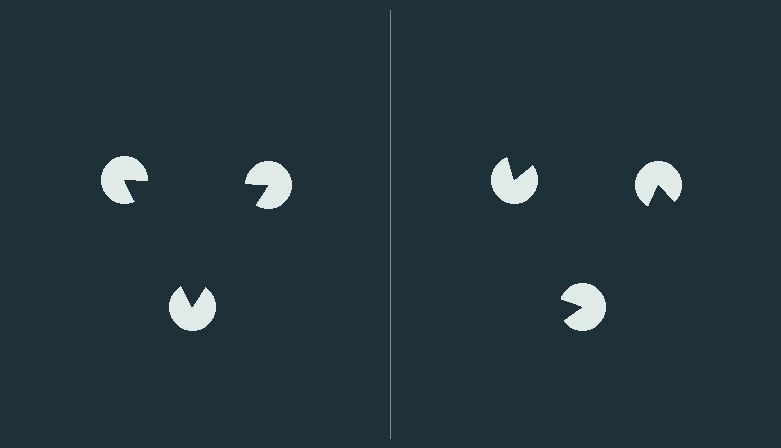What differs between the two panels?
The pac-man discs are positioned identically on both sides; only the wedge orientations differ. On the left they align to a triangle; on the right they are misaligned.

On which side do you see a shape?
An illusory triangle appears on the left side. On the right side the wedge cuts are rotated, so no coherent shape forms.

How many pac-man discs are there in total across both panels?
6 — 3 on each side.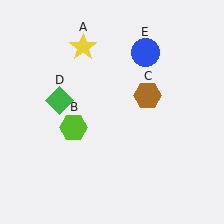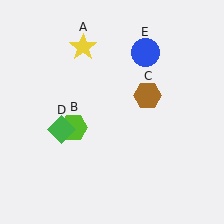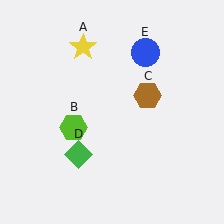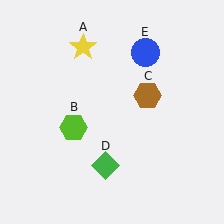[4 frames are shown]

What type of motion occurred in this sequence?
The green diamond (object D) rotated counterclockwise around the center of the scene.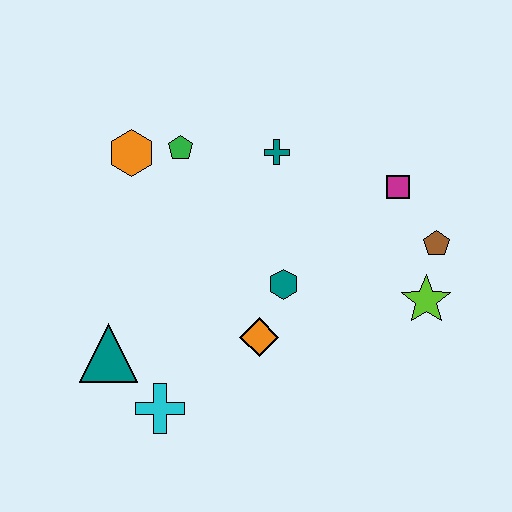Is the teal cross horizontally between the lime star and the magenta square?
No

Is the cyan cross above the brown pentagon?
No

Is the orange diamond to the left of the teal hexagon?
Yes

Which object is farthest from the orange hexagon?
The lime star is farthest from the orange hexagon.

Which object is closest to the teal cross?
The green pentagon is closest to the teal cross.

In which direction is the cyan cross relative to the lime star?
The cyan cross is to the left of the lime star.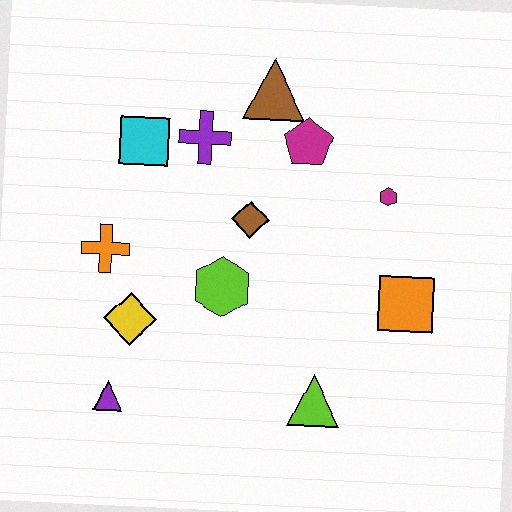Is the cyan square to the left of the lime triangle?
Yes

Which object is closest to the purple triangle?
The yellow diamond is closest to the purple triangle.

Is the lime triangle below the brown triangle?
Yes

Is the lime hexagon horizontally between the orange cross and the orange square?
Yes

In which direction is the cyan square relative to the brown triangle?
The cyan square is to the left of the brown triangle.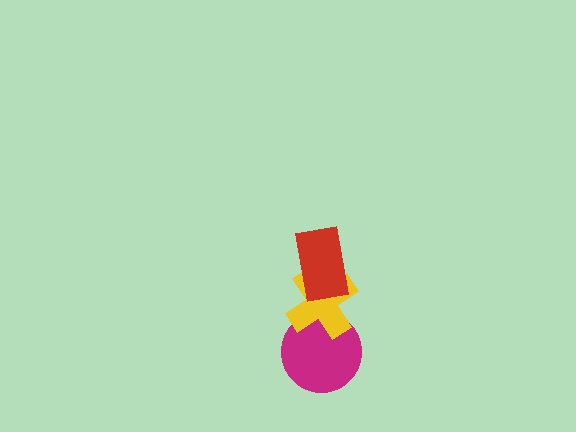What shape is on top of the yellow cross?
The red rectangle is on top of the yellow cross.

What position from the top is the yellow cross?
The yellow cross is 2nd from the top.